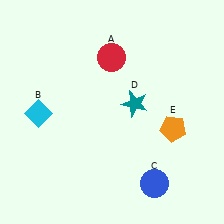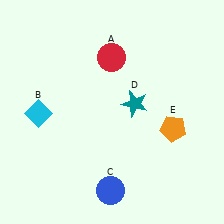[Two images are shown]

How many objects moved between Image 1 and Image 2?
1 object moved between the two images.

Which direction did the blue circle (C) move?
The blue circle (C) moved left.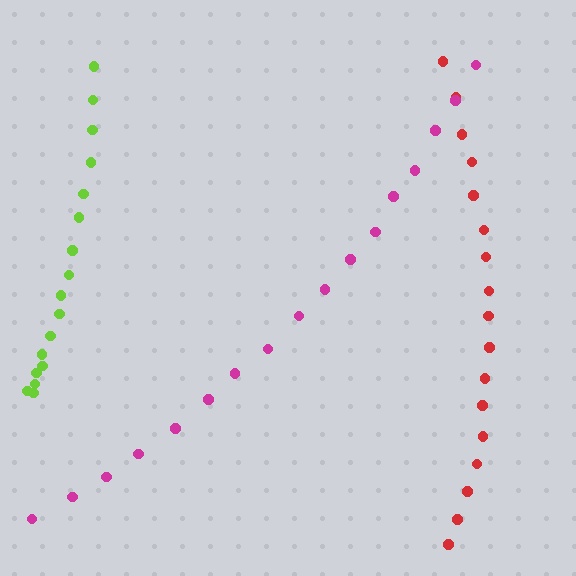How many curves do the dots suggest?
There are 3 distinct paths.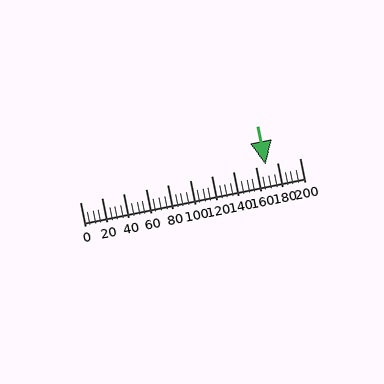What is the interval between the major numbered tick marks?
The major tick marks are spaced 20 units apart.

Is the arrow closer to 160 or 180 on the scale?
The arrow is closer to 160.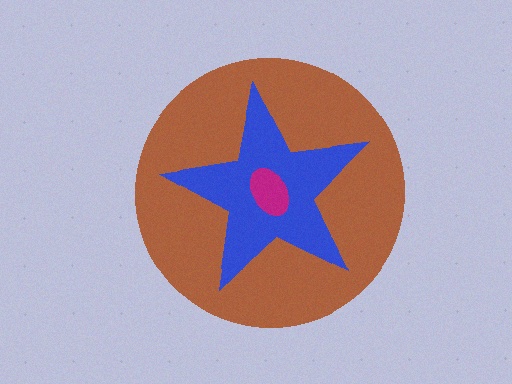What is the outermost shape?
The brown circle.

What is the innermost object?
The magenta ellipse.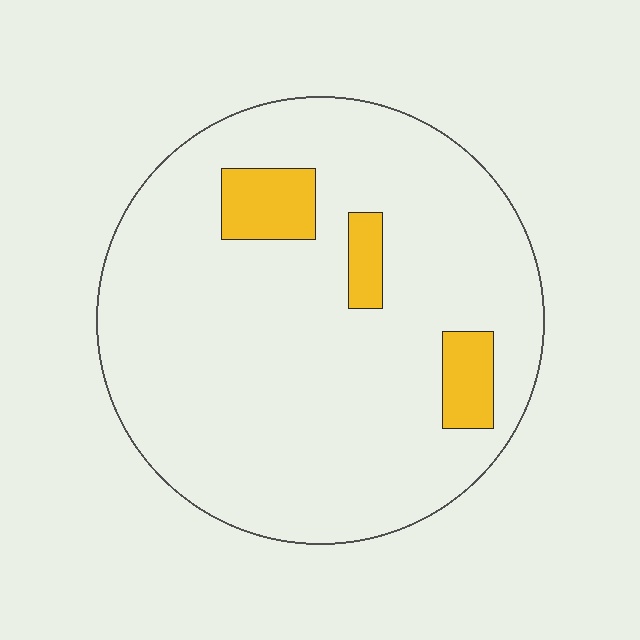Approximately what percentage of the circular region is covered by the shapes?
Approximately 10%.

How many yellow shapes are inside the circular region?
3.